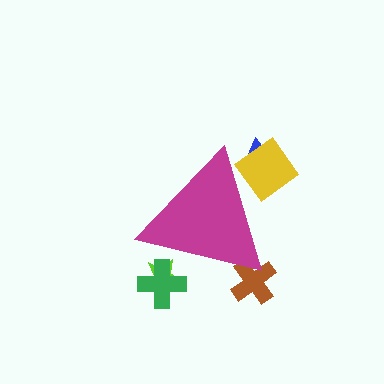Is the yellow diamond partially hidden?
Yes, the yellow diamond is partially hidden behind the magenta triangle.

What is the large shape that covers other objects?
A magenta triangle.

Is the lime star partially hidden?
Yes, the lime star is partially hidden behind the magenta triangle.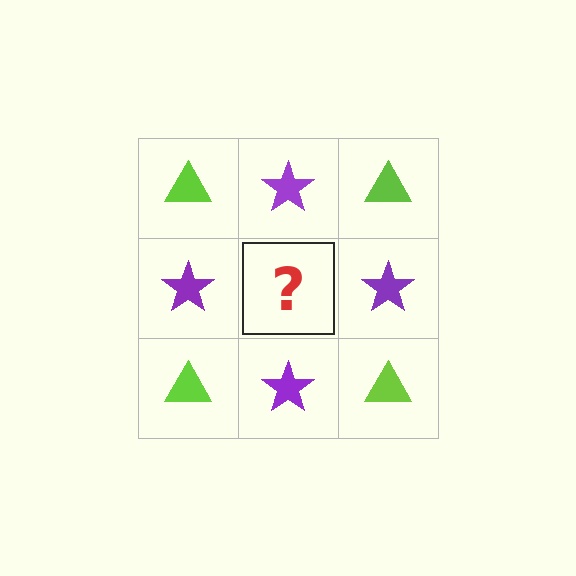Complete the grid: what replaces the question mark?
The question mark should be replaced with a lime triangle.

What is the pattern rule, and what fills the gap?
The rule is that it alternates lime triangle and purple star in a checkerboard pattern. The gap should be filled with a lime triangle.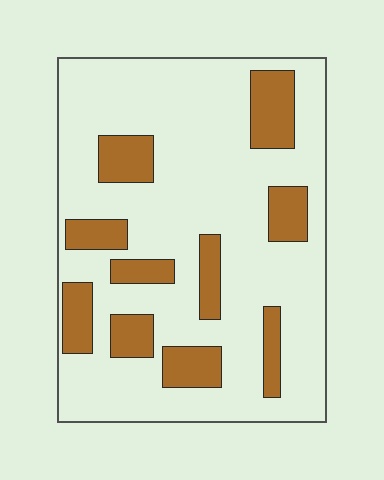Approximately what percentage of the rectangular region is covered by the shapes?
Approximately 25%.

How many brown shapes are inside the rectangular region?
10.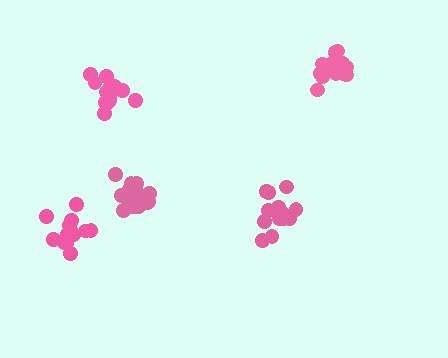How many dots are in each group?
Group 1: 14 dots, Group 2: 12 dots, Group 3: 18 dots, Group 4: 13 dots, Group 5: 13 dots (70 total).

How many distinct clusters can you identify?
There are 5 distinct clusters.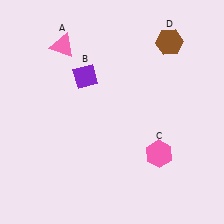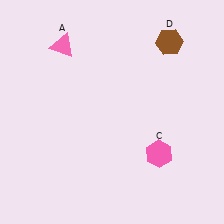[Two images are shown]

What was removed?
The purple diamond (B) was removed in Image 2.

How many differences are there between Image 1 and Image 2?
There is 1 difference between the two images.